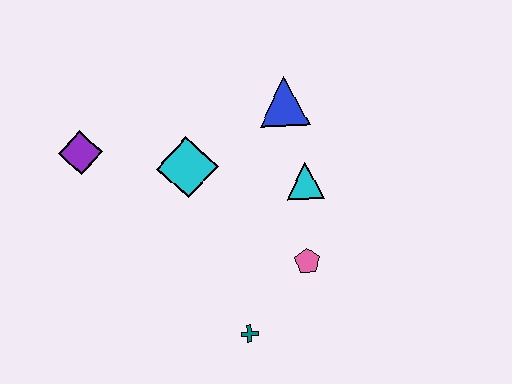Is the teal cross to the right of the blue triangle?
No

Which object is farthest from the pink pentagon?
The purple diamond is farthest from the pink pentagon.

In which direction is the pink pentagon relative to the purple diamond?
The pink pentagon is to the right of the purple diamond.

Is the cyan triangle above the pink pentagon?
Yes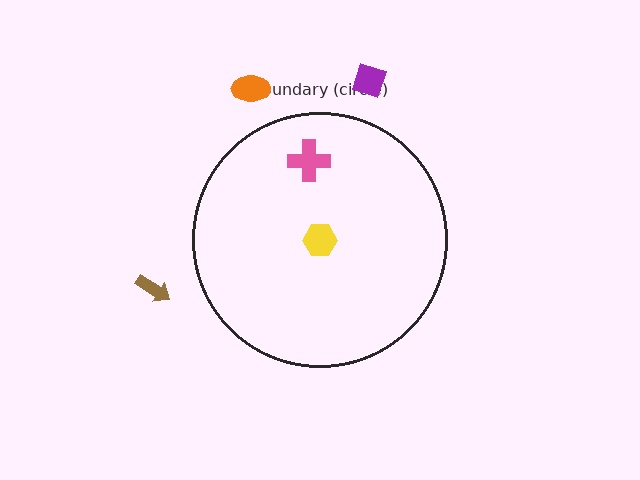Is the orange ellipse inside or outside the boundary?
Outside.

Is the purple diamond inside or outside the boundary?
Outside.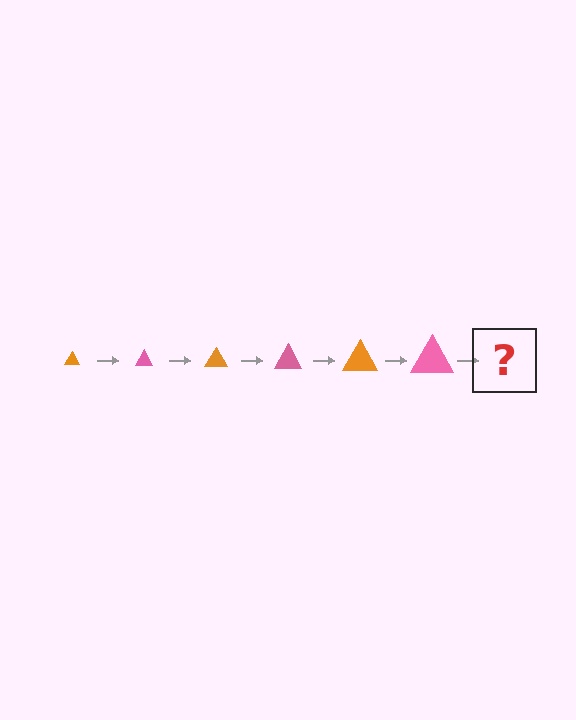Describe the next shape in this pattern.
It should be an orange triangle, larger than the previous one.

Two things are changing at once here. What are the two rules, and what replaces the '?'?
The two rules are that the triangle grows larger each step and the color cycles through orange and pink. The '?' should be an orange triangle, larger than the previous one.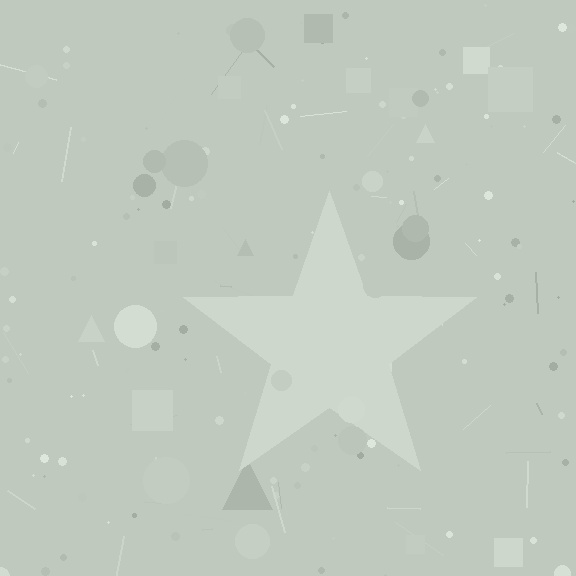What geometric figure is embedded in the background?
A star is embedded in the background.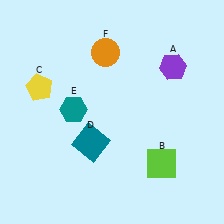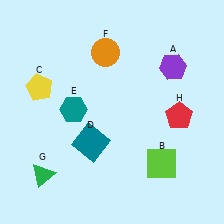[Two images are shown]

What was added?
A green triangle (G), a red pentagon (H) were added in Image 2.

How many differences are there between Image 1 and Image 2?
There are 2 differences between the two images.